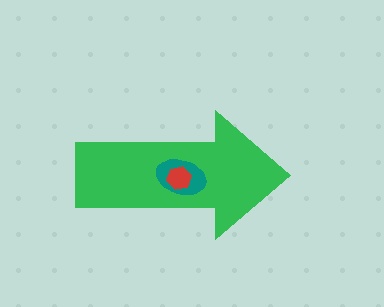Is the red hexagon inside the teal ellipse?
Yes.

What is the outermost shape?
The green arrow.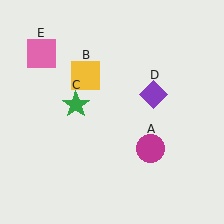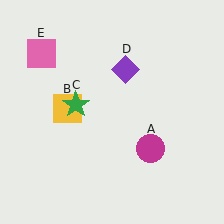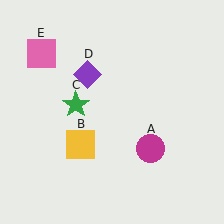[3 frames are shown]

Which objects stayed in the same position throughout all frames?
Magenta circle (object A) and green star (object C) and pink square (object E) remained stationary.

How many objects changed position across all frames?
2 objects changed position: yellow square (object B), purple diamond (object D).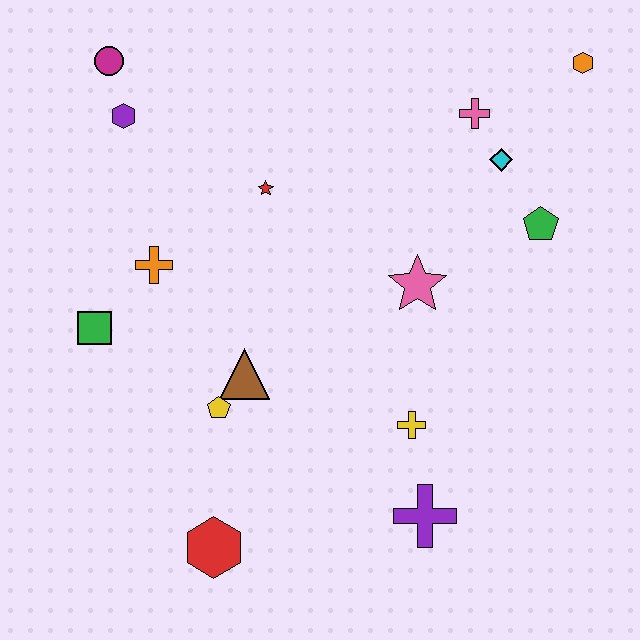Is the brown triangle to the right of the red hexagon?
Yes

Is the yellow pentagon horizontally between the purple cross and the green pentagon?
No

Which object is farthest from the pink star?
The magenta circle is farthest from the pink star.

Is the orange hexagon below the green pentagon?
No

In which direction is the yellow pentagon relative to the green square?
The yellow pentagon is to the right of the green square.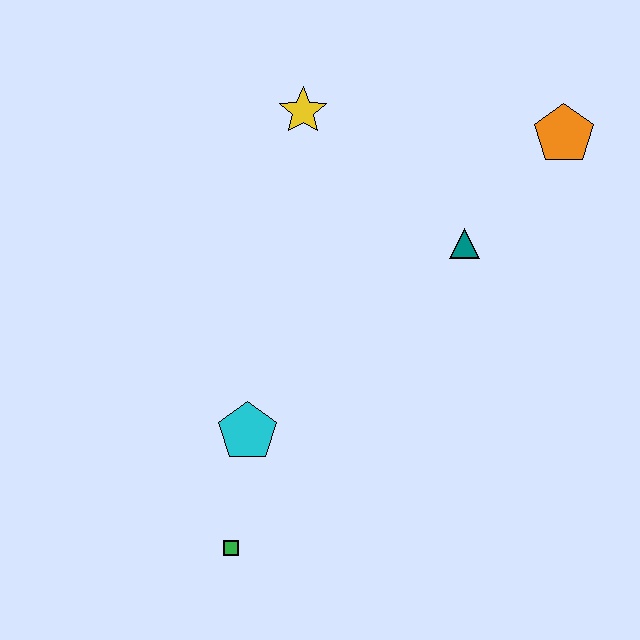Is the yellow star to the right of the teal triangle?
No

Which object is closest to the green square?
The cyan pentagon is closest to the green square.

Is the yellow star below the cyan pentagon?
No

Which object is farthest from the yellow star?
The green square is farthest from the yellow star.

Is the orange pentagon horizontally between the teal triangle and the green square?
No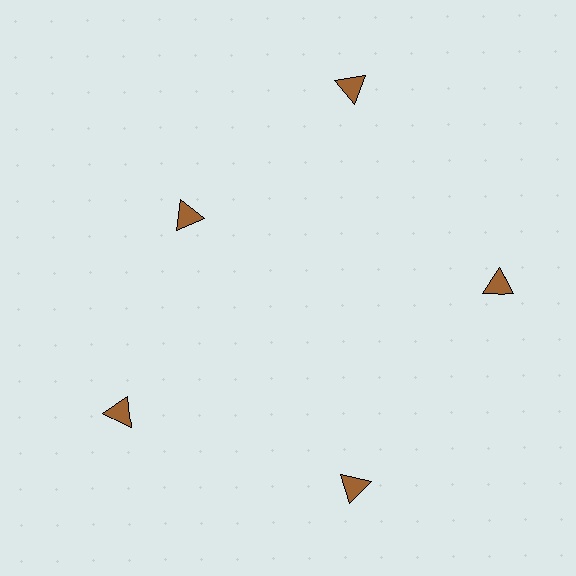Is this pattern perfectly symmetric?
No. The 5 brown triangles are arranged in a ring, but one element near the 10 o'clock position is pulled inward toward the center, breaking the 5-fold rotational symmetry.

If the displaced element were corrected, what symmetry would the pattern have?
It would have 5-fold rotational symmetry — the pattern would map onto itself every 72 degrees.